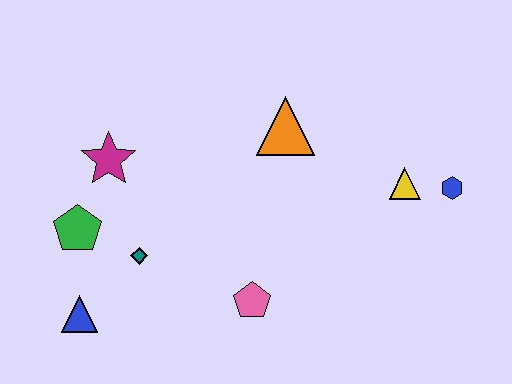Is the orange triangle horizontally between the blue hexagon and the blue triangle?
Yes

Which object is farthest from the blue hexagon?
The blue triangle is farthest from the blue hexagon.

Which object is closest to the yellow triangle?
The blue hexagon is closest to the yellow triangle.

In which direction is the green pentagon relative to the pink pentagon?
The green pentagon is to the left of the pink pentagon.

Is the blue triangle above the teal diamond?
No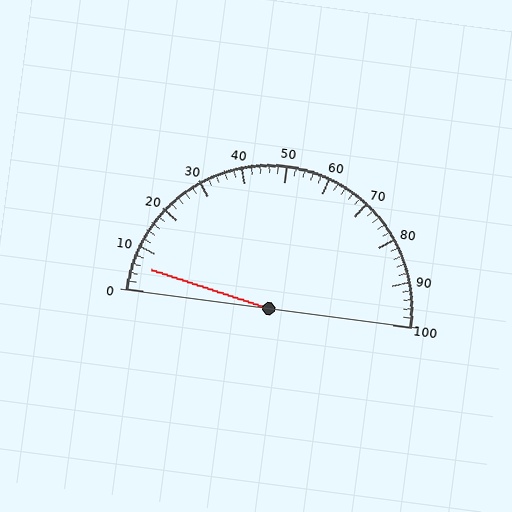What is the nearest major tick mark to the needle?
The nearest major tick mark is 10.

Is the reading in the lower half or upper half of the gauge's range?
The reading is in the lower half of the range (0 to 100).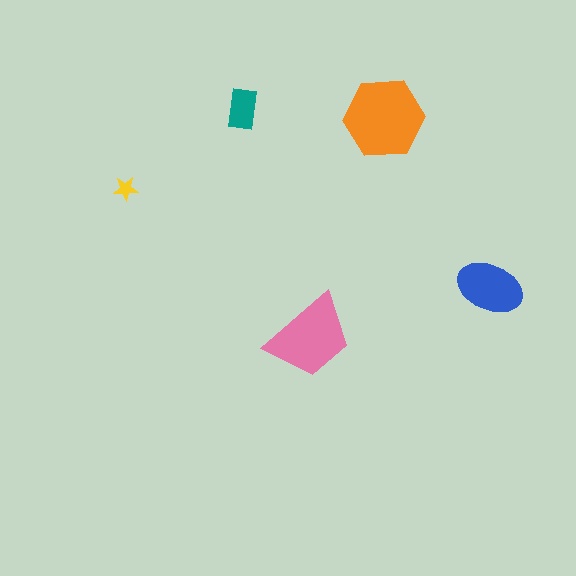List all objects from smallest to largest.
The yellow star, the teal rectangle, the blue ellipse, the pink trapezoid, the orange hexagon.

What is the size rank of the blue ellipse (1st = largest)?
3rd.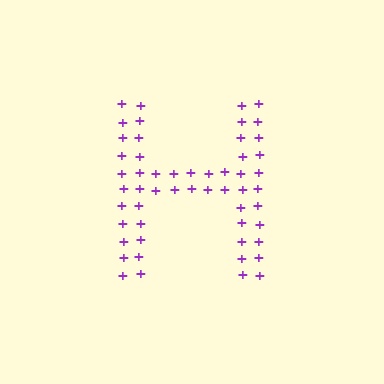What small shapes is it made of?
It is made of small plus signs.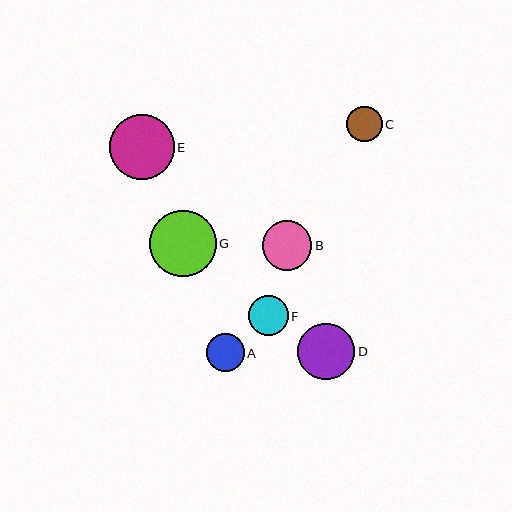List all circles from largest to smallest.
From largest to smallest: G, E, D, B, F, A, C.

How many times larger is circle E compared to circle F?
Circle E is approximately 1.6 times the size of circle F.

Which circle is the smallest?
Circle C is the smallest with a size of approximately 35 pixels.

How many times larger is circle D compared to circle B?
Circle D is approximately 1.1 times the size of circle B.